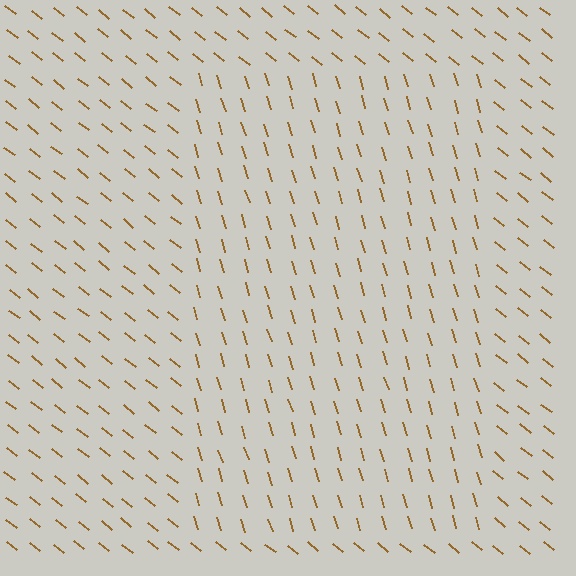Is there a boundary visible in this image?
Yes, there is a texture boundary formed by a change in line orientation.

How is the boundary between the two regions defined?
The boundary is defined purely by a change in line orientation (approximately 35 degrees difference). All lines are the same color and thickness.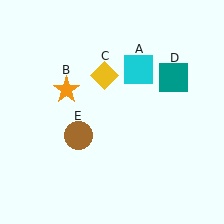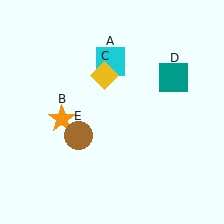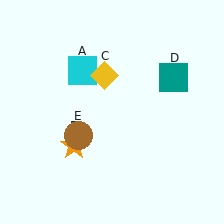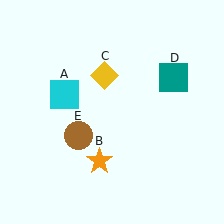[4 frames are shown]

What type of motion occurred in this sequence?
The cyan square (object A), orange star (object B) rotated counterclockwise around the center of the scene.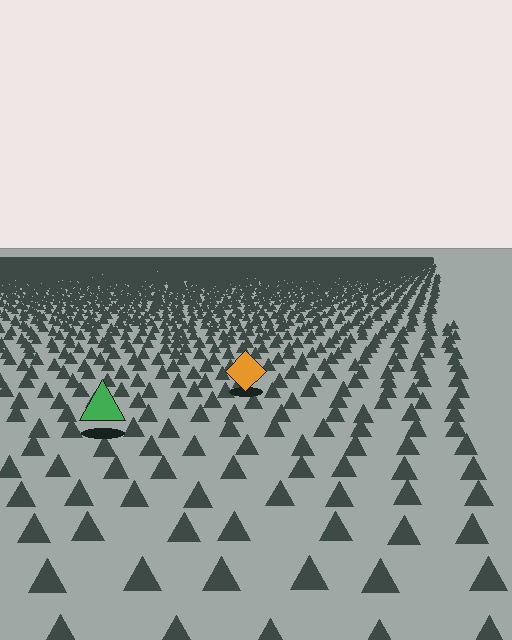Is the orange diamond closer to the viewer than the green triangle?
No. The green triangle is closer — you can tell from the texture gradient: the ground texture is coarser near it.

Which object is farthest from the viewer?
The orange diamond is farthest from the viewer. It appears smaller and the ground texture around it is denser.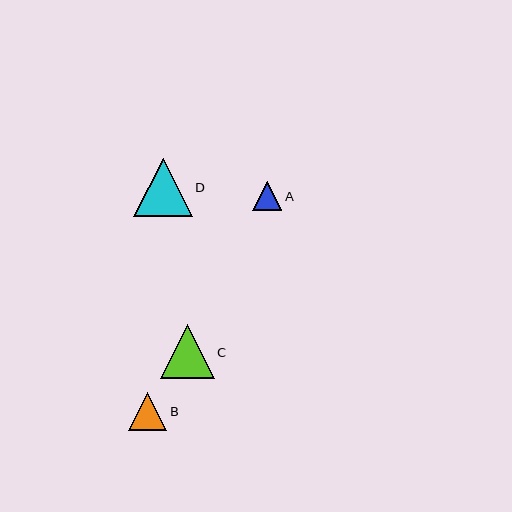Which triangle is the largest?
Triangle D is the largest with a size of approximately 58 pixels.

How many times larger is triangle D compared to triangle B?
Triangle D is approximately 1.5 times the size of triangle B.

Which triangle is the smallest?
Triangle A is the smallest with a size of approximately 29 pixels.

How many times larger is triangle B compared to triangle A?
Triangle B is approximately 1.3 times the size of triangle A.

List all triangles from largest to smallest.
From largest to smallest: D, C, B, A.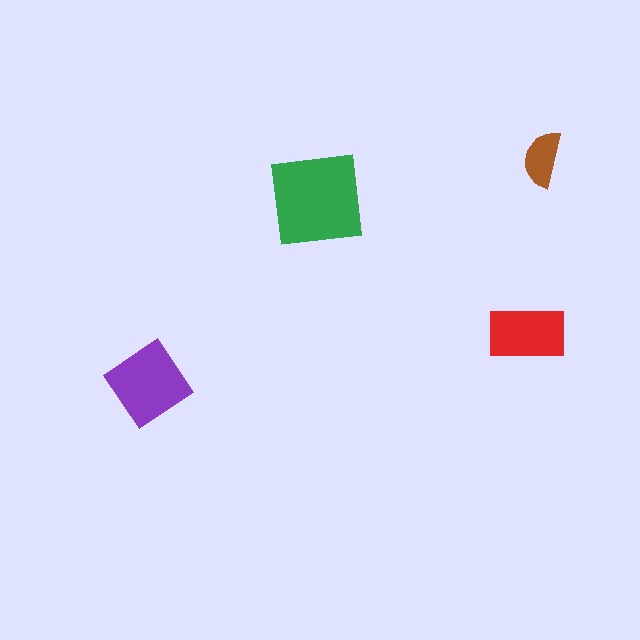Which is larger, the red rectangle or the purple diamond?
The purple diamond.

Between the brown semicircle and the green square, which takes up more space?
The green square.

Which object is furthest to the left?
The purple diamond is leftmost.